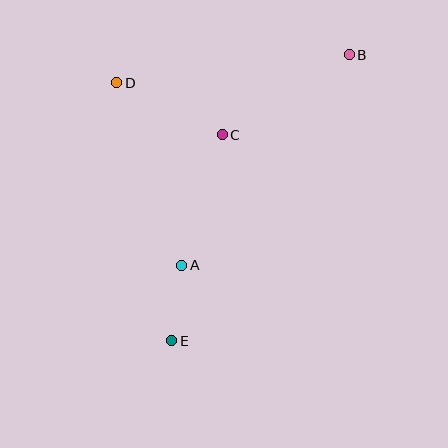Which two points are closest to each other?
Points A and E are closest to each other.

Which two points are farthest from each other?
Points B and E are farthest from each other.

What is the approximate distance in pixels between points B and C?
The distance between B and C is approximately 150 pixels.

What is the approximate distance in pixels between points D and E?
The distance between D and E is approximately 264 pixels.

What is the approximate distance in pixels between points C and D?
The distance between C and D is approximately 118 pixels.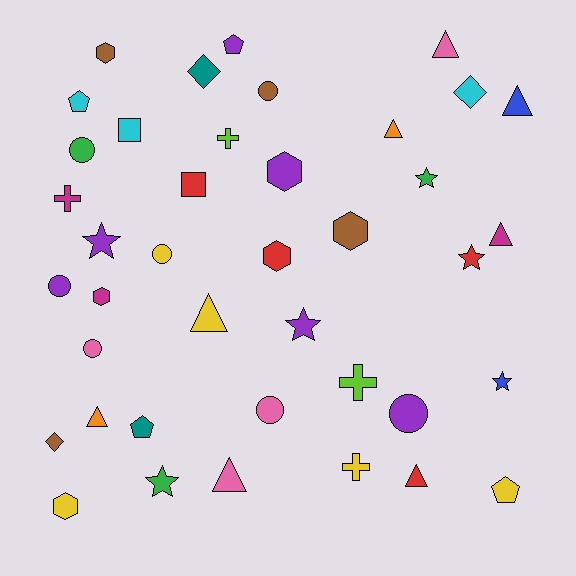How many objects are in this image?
There are 40 objects.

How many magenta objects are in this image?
There are 3 magenta objects.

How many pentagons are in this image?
There are 4 pentagons.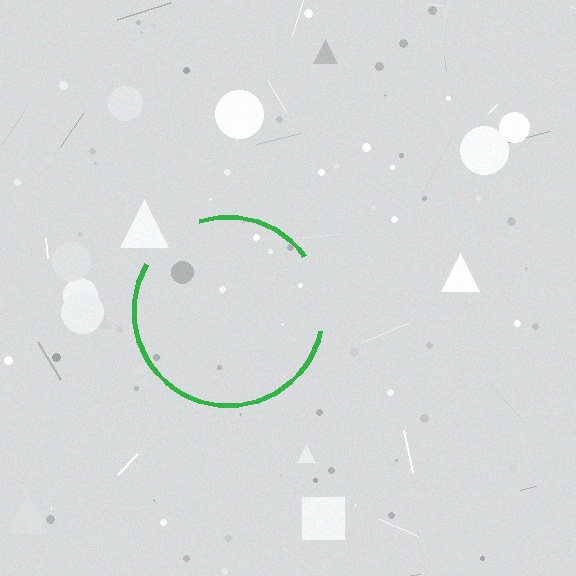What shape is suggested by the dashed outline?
The dashed outline suggests a circle.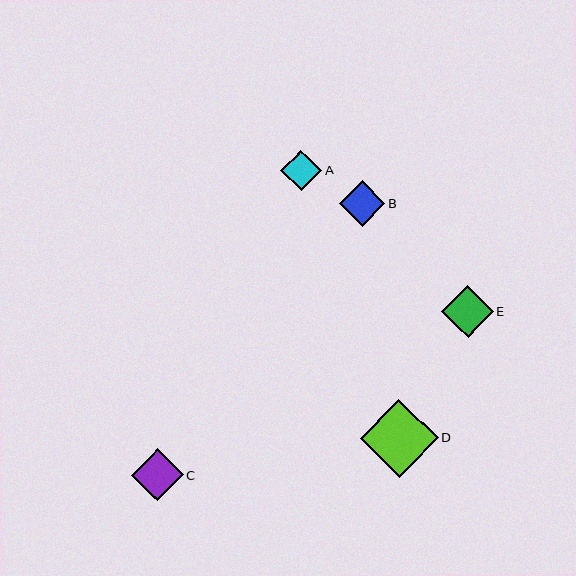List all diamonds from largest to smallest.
From largest to smallest: D, E, C, B, A.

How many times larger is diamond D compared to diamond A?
Diamond D is approximately 1.9 times the size of diamond A.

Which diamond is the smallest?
Diamond A is the smallest with a size of approximately 41 pixels.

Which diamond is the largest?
Diamond D is the largest with a size of approximately 78 pixels.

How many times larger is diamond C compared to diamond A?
Diamond C is approximately 1.3 times the size of diamond A.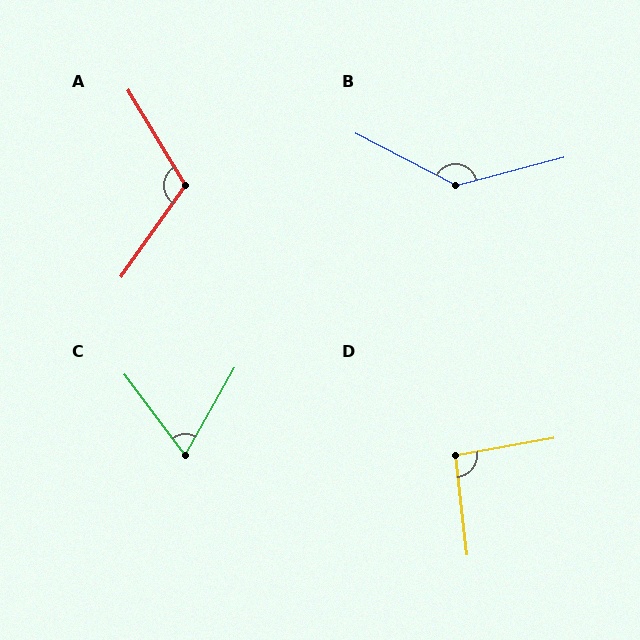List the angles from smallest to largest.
C (66°), D (94°), A (114°), B (138°).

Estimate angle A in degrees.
Approximately 114 degrees.